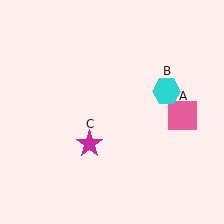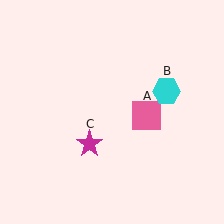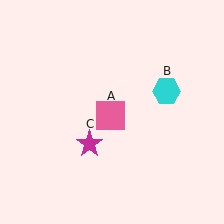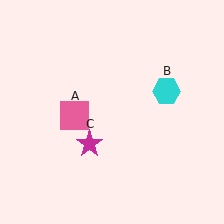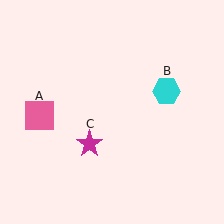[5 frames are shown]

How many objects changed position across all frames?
1 object changed position: pink square (object A).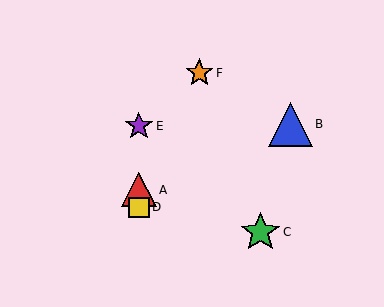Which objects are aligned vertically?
Objects A, D, E are aligned vertically.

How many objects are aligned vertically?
3 objects (A, D, E) are aligned vertically.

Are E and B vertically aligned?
No, E is at x≈139 and B is at x≈290.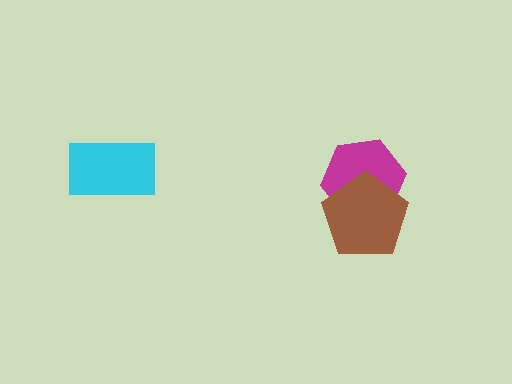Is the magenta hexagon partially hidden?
Yes, it is partially covered by another shape.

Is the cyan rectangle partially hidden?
No, no other shape covers it.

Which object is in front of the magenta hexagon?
The brown pentagon is in front of the magenta hexagon.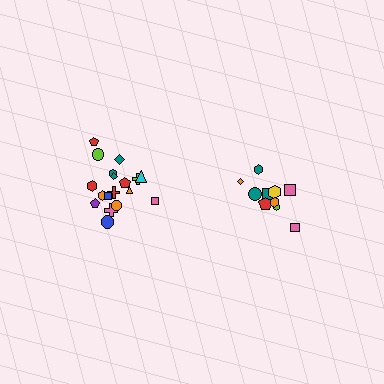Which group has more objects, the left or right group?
The left group.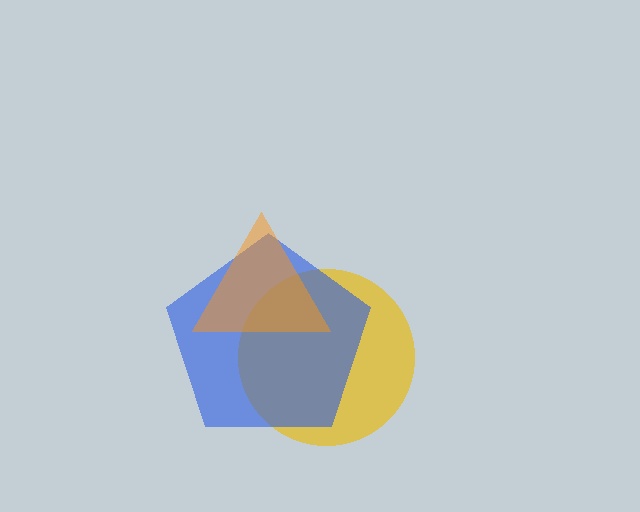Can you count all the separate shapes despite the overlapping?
Yes, there are 3 separate shapes.